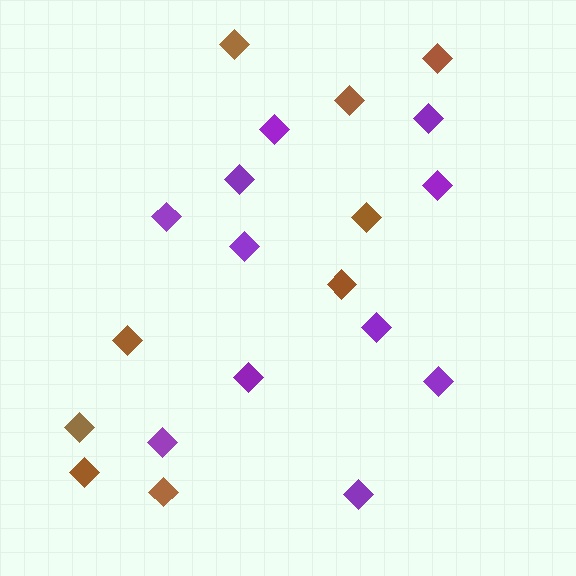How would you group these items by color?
There are 2 groups: one group of brown diamonds (9) and one group of purple diamonds (11).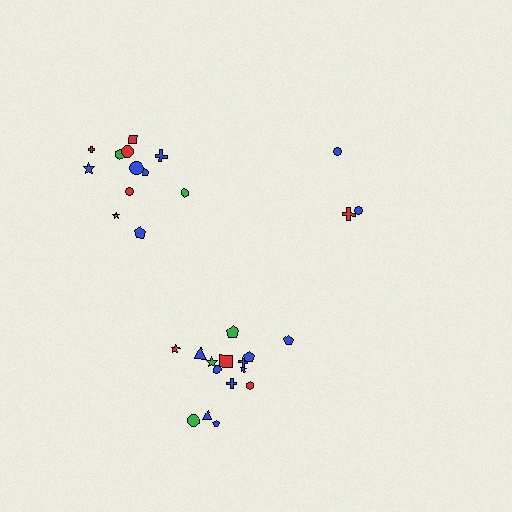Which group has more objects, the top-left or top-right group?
The top-left group.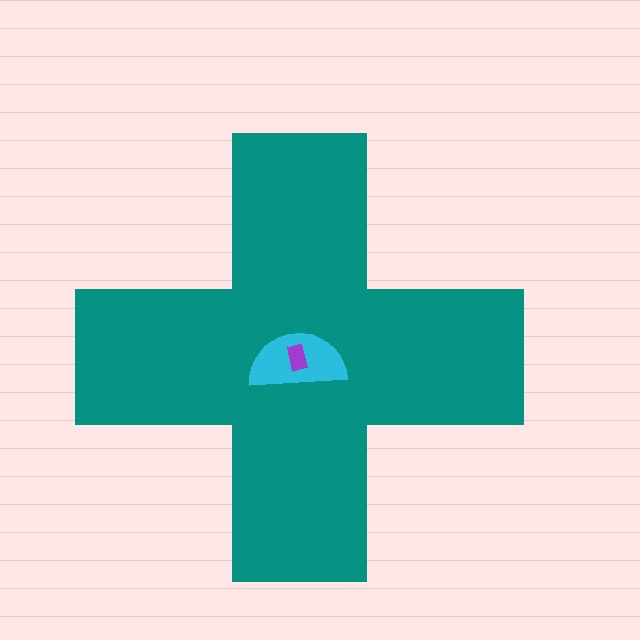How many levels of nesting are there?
3.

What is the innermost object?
The purple rectangle.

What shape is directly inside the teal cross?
The cyan semicircle.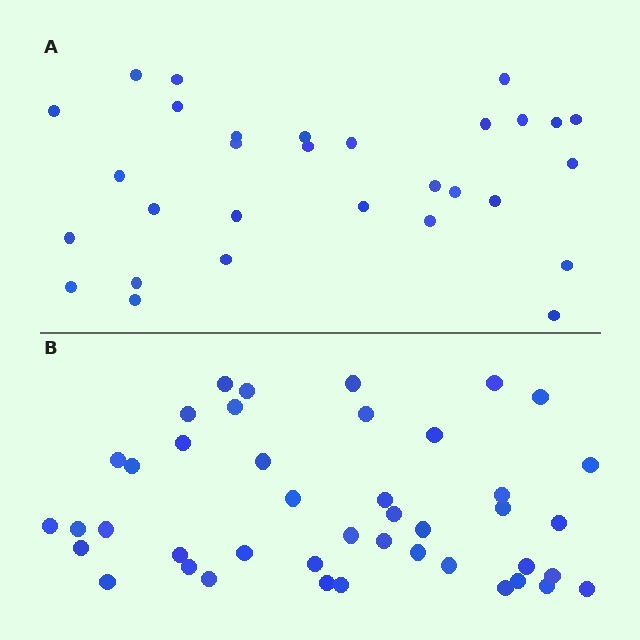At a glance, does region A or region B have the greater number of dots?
Region B (the bottom region) has more dots.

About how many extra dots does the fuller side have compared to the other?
Region B has approximately 15 more dots than region A.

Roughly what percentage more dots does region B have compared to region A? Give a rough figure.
About 45% more.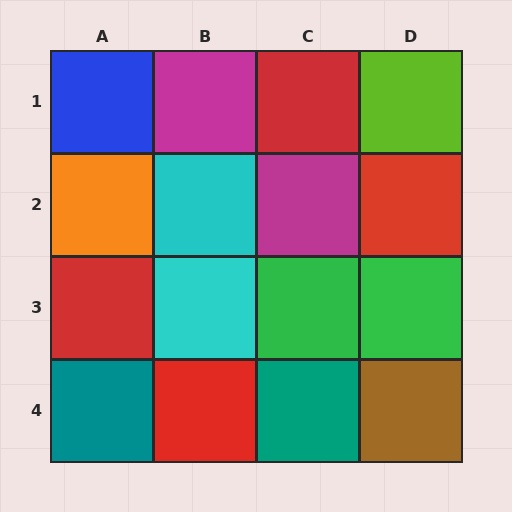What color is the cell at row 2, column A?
Orange.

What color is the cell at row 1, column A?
Blue.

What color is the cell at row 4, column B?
Red.